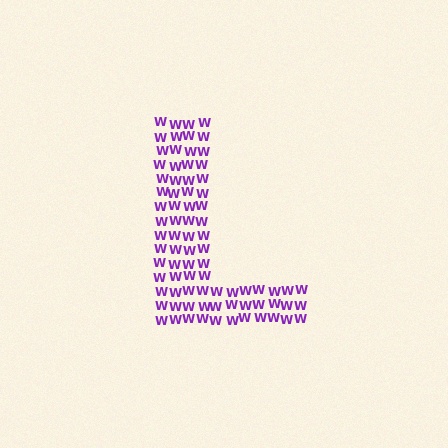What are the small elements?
The small elements are letter W's.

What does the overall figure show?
The overall figure shows the letter L.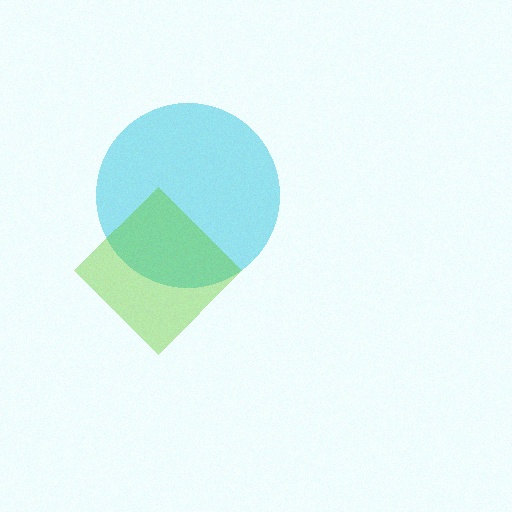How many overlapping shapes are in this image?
There are 2 overlapping shapes in the image.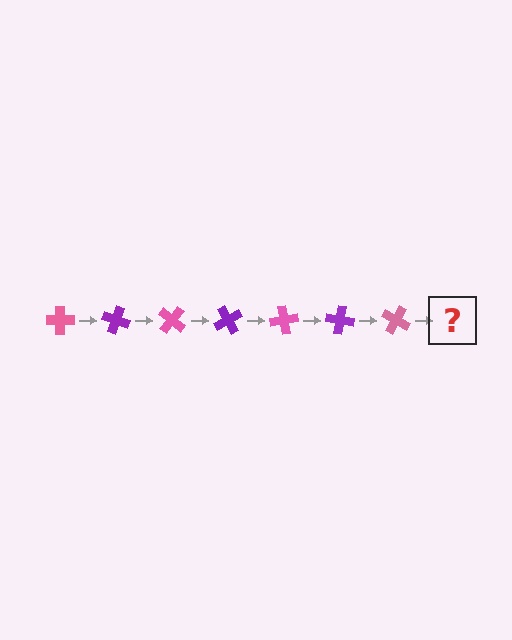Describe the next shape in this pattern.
It should be a purple cross, rotated 140 degrees from the start.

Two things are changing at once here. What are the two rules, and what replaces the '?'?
The two rules are that it rotates 20 degrees each step and the color cycles through pink and purple. The '?' should be a purple cross, rotated 140 degrees from the start.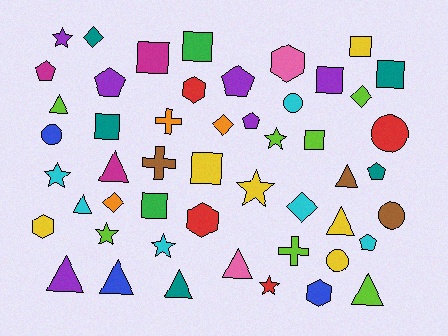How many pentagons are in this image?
There are 6 pentagons.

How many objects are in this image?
There are 50 objects.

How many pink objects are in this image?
There are 2 pink objects.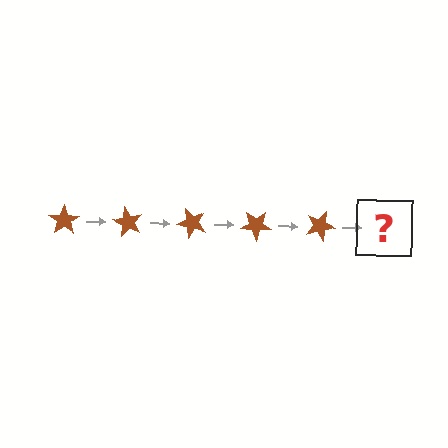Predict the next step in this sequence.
The next step is a brown star rotated 300 degrees.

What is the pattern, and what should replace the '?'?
The pattern is that the star rotates 60 degrees each step. The '?' should be a brown star rotated 300 degrees.